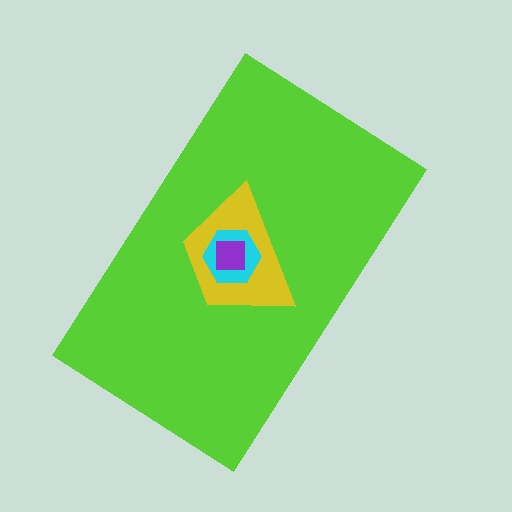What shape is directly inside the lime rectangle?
The yellow trapezoid.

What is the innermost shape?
The purple square.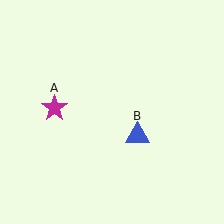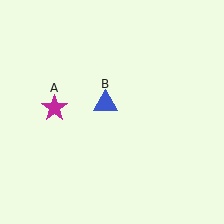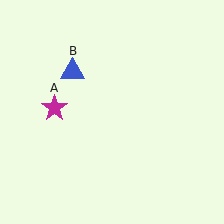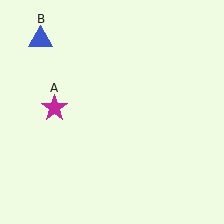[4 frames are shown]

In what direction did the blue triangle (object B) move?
The blue triangle (object B) moved up and to the left.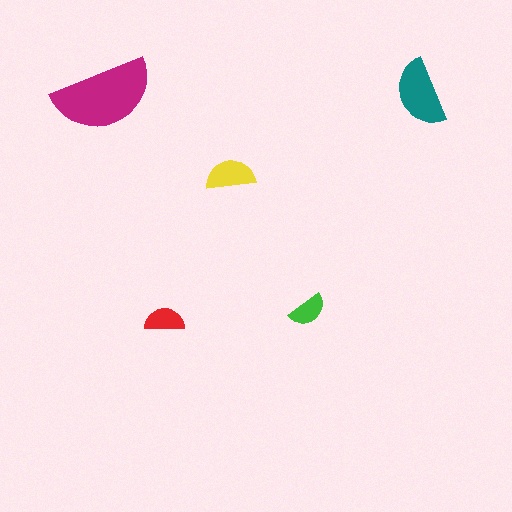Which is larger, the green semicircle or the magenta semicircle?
The magenta one.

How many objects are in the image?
There are 5 objects in the image.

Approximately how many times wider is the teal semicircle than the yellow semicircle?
About 1.5 times wider.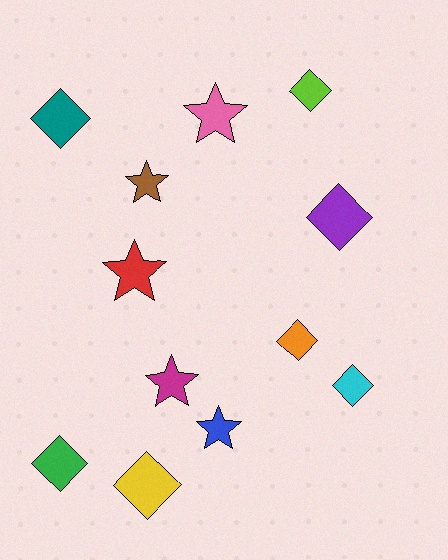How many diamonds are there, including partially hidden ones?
There are 7 diamonds.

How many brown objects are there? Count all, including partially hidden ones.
There is 1 brown object.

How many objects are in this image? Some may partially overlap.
There are 12 objects.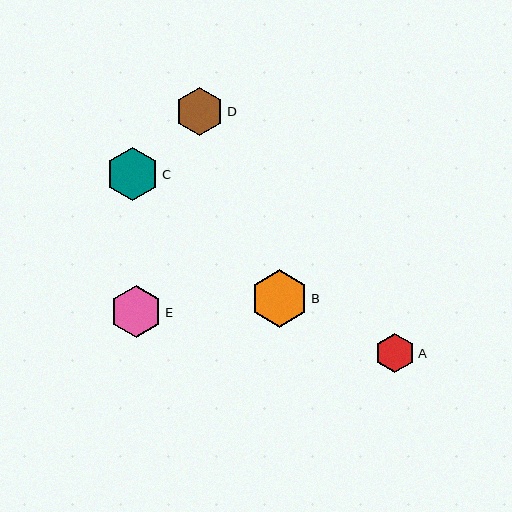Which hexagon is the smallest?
Hexagon A is the smallest with a size of approximately 40 pixels.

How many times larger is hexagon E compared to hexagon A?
Hexagon E is approximately 1.3 times the size of hexagon A.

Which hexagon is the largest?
Hexagon B is the largest with a size of approximately 58 pixels.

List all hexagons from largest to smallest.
From largest to smallest: B, C, E, D, A.